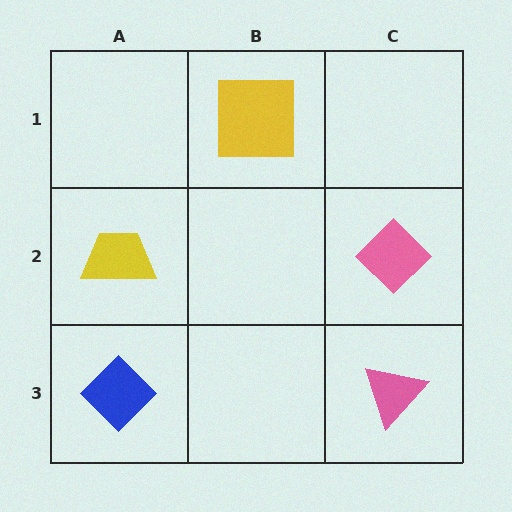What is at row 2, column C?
A pink diamond.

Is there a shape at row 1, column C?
No, that cell is empty.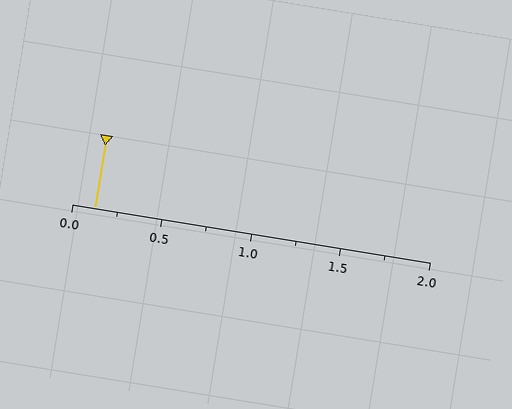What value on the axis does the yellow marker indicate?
The marker indicates approximately 0.12.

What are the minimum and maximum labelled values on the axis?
The axis runs from 0.0 to 2.0.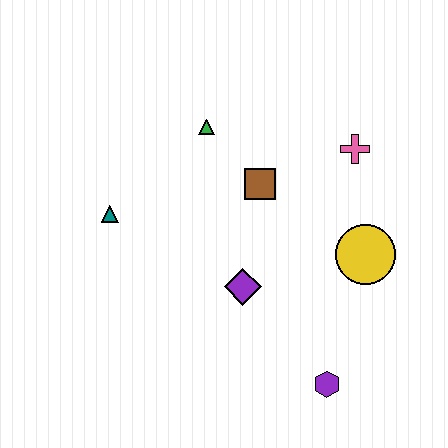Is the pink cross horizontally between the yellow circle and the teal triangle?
Yes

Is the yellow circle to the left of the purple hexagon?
No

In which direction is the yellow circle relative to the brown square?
The yellow circle is to the right of the brown square.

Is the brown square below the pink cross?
Yes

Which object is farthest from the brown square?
The purple hexagon is farthest from the brown square.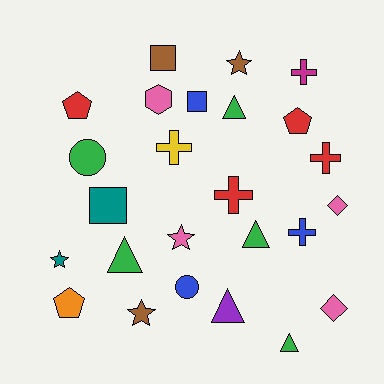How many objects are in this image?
There are 25 objects.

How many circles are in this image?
There are 2 circles.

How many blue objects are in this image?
There are 3 blue objects.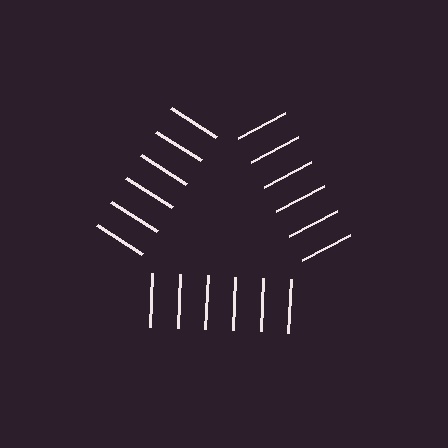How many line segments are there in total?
18 — 6 along each of the 3 edges.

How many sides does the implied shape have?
3 sides — the line-ends trace a triangle.